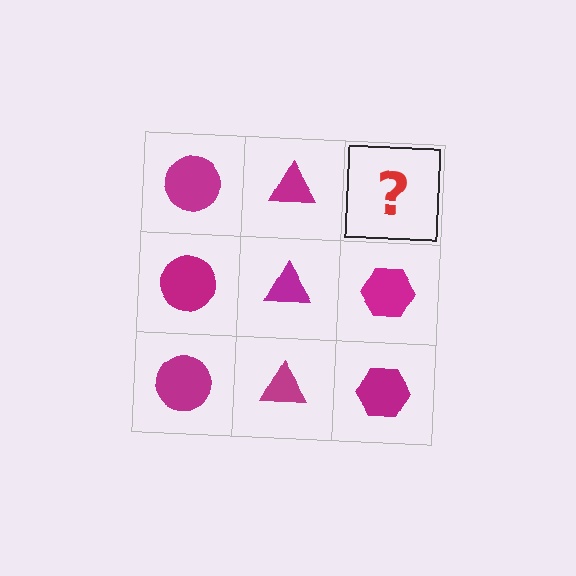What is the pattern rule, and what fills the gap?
The rule is that each column has a consistent shape. The gap should be filled with a magenta hexagon.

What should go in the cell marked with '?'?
The missing cell should contain a magenta hexagon.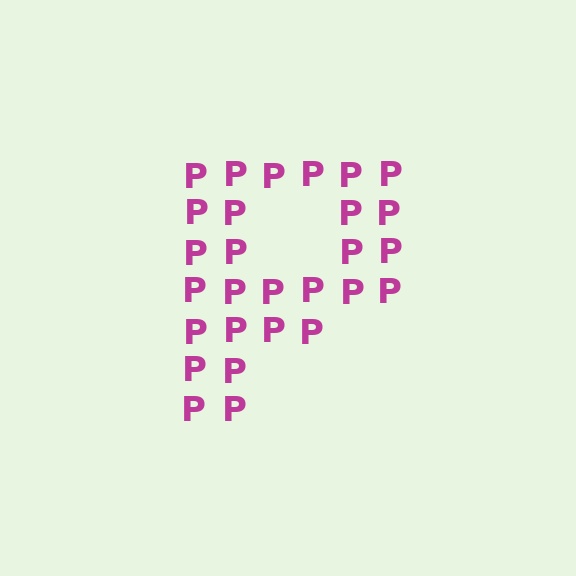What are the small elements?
The small elements are letter P's.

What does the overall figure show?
The overall figure shows the letter P.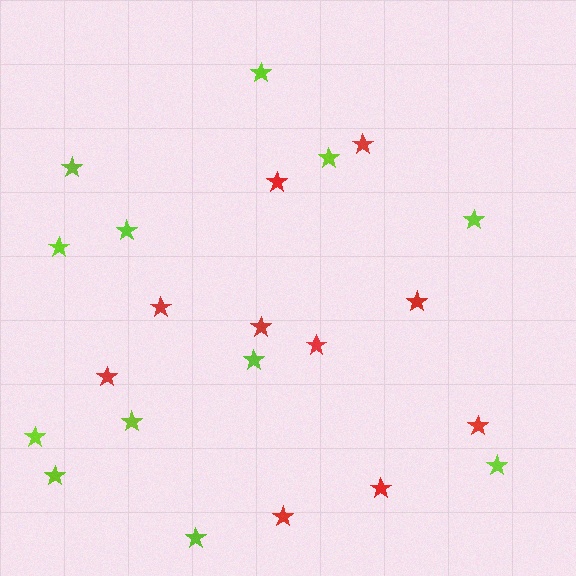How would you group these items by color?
There are 2 groups: one group of red stars (10) and one group of lime stars (12).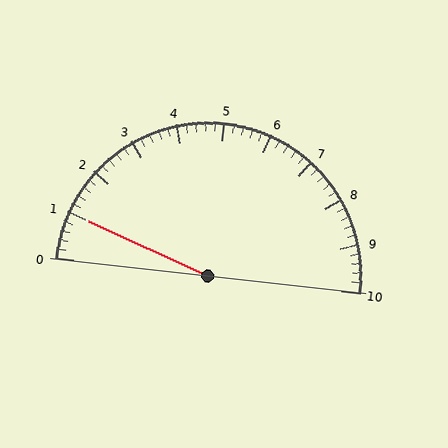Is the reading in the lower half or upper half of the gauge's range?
The reading is in the lower half of the range (0 to 10).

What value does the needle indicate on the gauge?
The needle indicates approximately 1.0.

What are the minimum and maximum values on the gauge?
The gauge ranges from 0 to 10.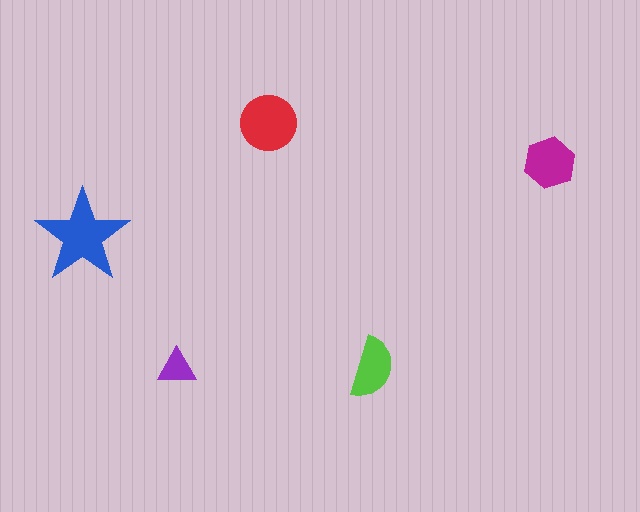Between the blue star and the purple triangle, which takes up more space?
The blue star.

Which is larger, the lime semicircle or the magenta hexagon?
The magenta hexagon.